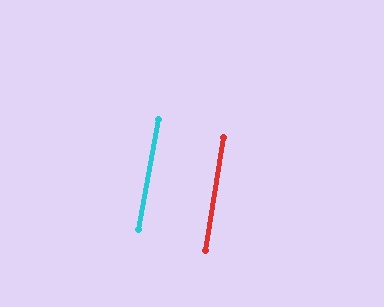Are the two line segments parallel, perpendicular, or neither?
Parallel — their directions differ by only 0.8°.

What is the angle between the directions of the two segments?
Approximately 1 degree.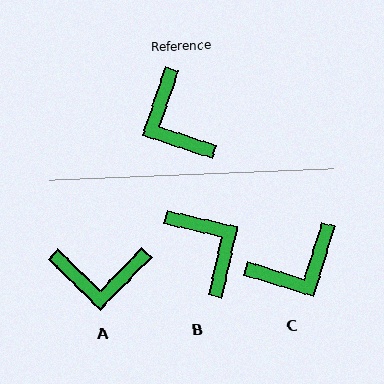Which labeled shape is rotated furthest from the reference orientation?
B, about 175 degrees away.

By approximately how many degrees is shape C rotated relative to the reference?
Approximately 91 degrees counter-clockwise.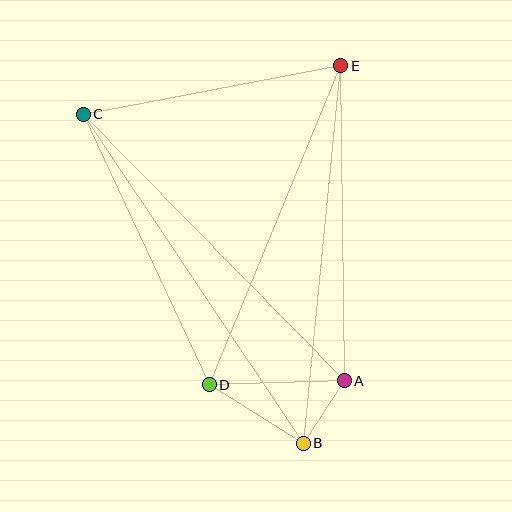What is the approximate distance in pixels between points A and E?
The distance between A and E is approximately 315 pixels.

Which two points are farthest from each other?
Points B and C are farthest from each other.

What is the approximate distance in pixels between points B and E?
The distance between B and E is approximately 380 pixels.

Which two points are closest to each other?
Points A and B are closest to each other.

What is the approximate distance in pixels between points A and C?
The distance between A and C is approximately 373 pixels.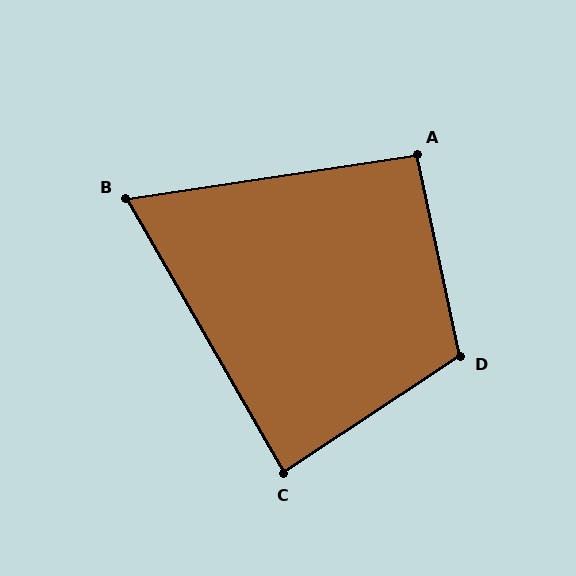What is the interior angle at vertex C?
Approximately 86 degrees (approximately right).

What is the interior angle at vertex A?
Approximately 94 degrees (approximately right).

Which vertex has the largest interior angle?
D, at approximately 111 degrees.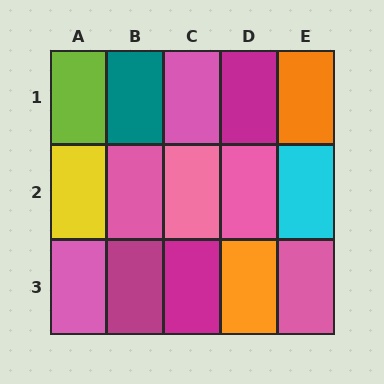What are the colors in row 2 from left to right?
Yellow, pink, pink, pink, cyan.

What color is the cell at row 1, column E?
Orange.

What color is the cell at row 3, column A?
Pink.